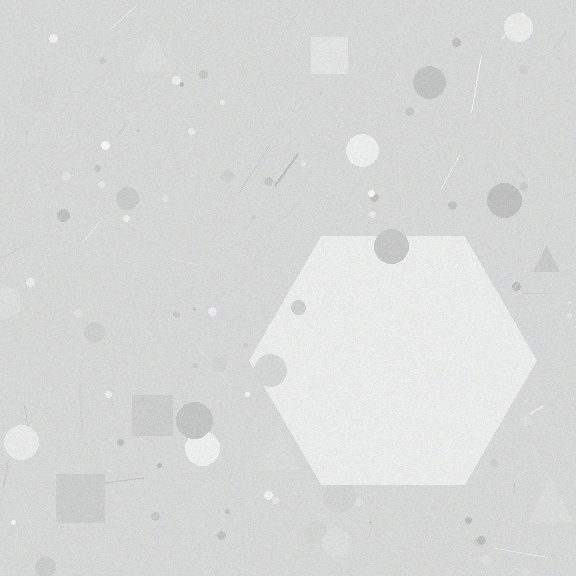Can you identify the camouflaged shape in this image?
The camouflaged shape is a hexagon.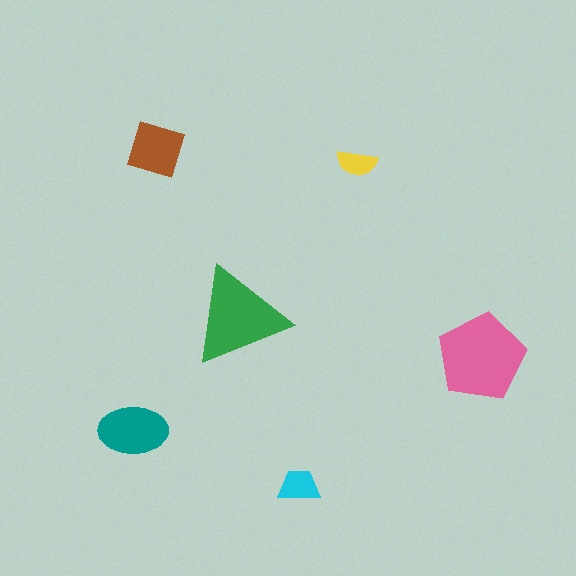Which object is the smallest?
The yellow semicircle.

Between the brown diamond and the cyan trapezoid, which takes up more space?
The brown diamond.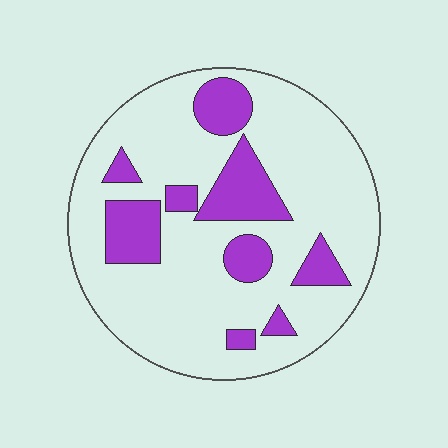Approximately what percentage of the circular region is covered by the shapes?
Approximately 25%.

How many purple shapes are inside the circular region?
9.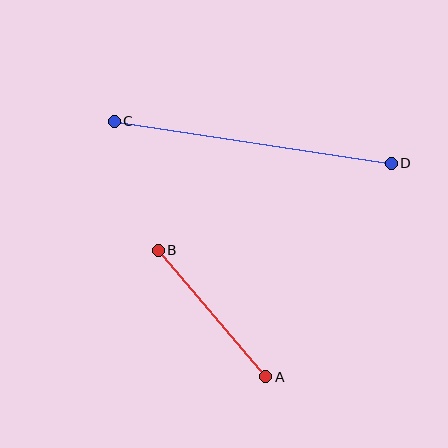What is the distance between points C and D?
The distance is approximately 280 pixels.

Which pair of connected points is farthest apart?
Points C and D are farthest apart.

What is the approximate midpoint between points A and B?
The midpoint is at approximately (212, 313) pixels.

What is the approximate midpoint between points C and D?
The midpoint is at approximately (253, 142) pixels.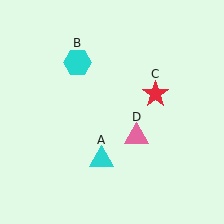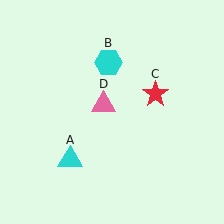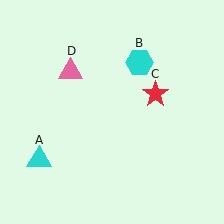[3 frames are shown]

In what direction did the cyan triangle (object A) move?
The cyan triangle (object A) moved left.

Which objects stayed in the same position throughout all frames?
Red star (object C) remained stationary.